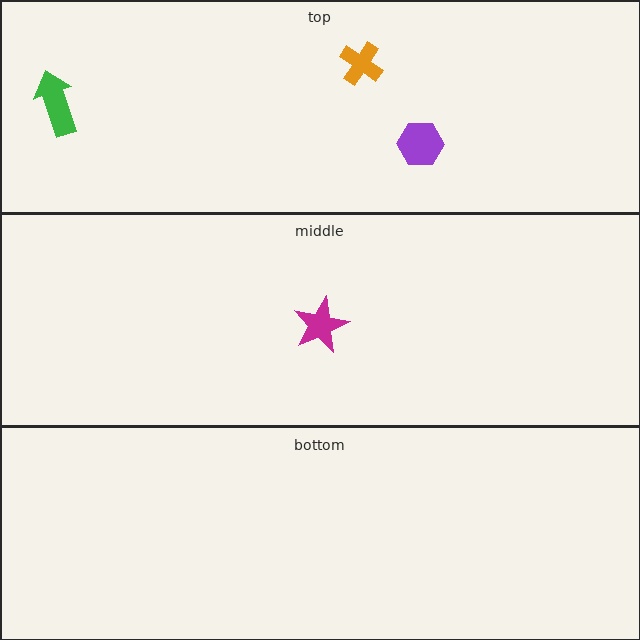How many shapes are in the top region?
3.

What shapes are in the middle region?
The magenta star.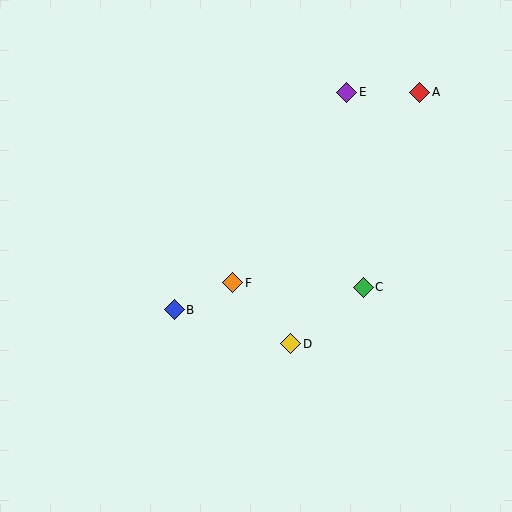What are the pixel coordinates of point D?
Point D is at (291, 344).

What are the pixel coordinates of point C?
Point C is at (363, 287).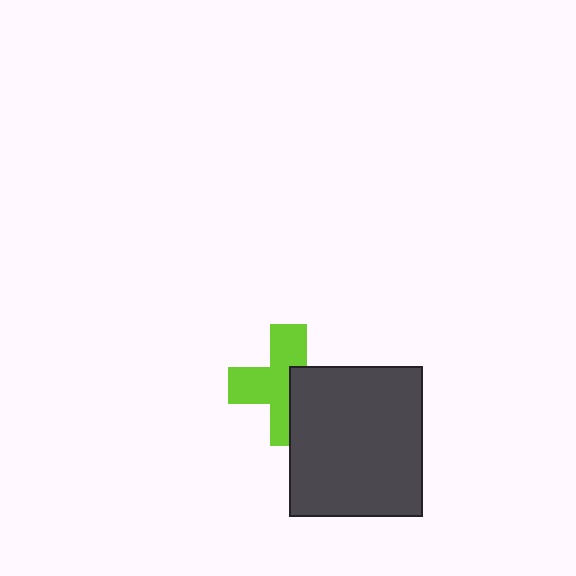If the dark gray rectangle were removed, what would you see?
You would see the complete lime cross.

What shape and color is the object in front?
The object in front is a dark gray rectangle.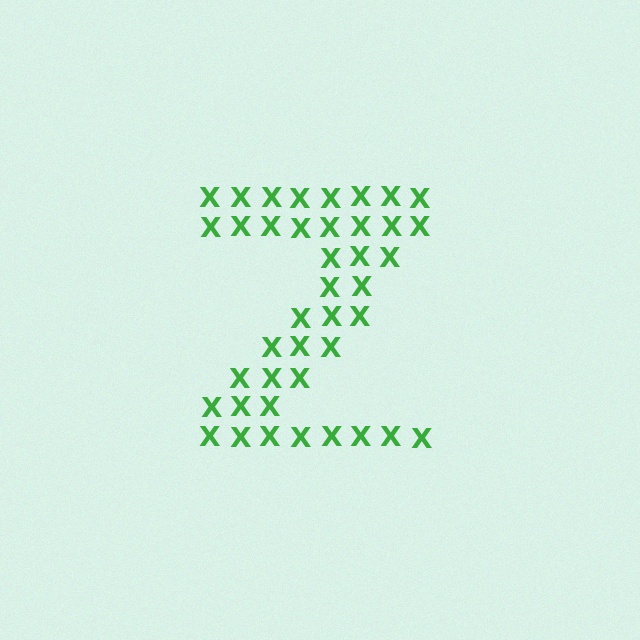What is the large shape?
The large shape is the letter Z.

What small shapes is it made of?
It is made of small letter X's.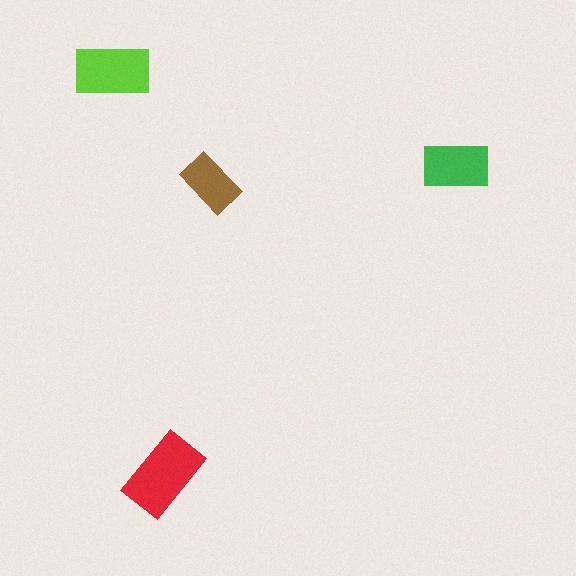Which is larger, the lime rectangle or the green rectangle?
The lime one.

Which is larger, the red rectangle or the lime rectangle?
The red one.